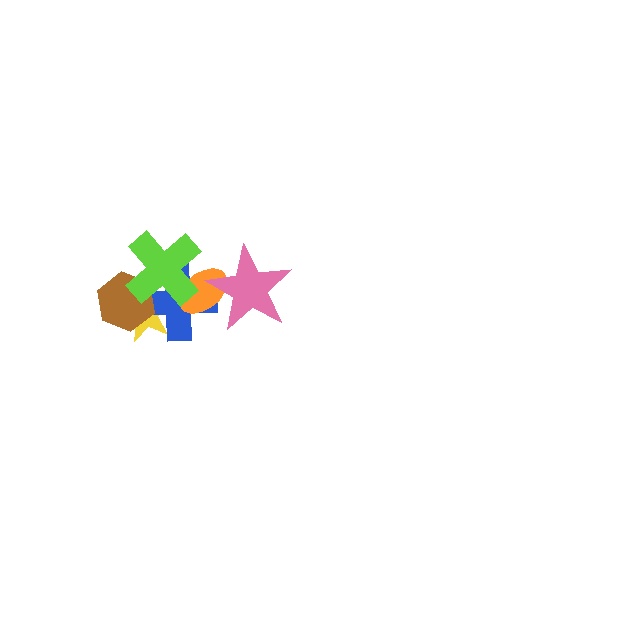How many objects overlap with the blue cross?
5 objects overlap with the blue cross.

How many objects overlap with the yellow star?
3 objects overlap with the yellow star.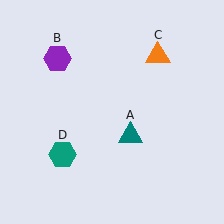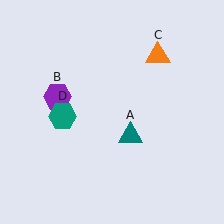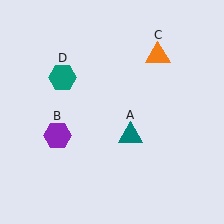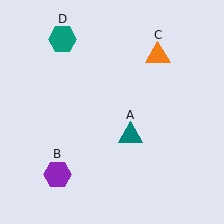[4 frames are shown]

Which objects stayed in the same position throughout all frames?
Teal triangle (object A) and orange triangle (object C) remained stationary.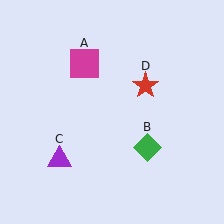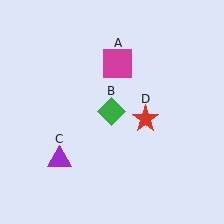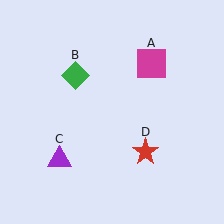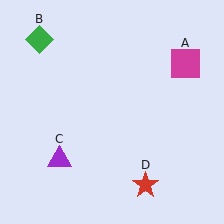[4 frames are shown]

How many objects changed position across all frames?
3 objects changed position: magenta square (object A), green diamond (object B), red star (object D).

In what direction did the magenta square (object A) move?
The magenta square (object A) moved right.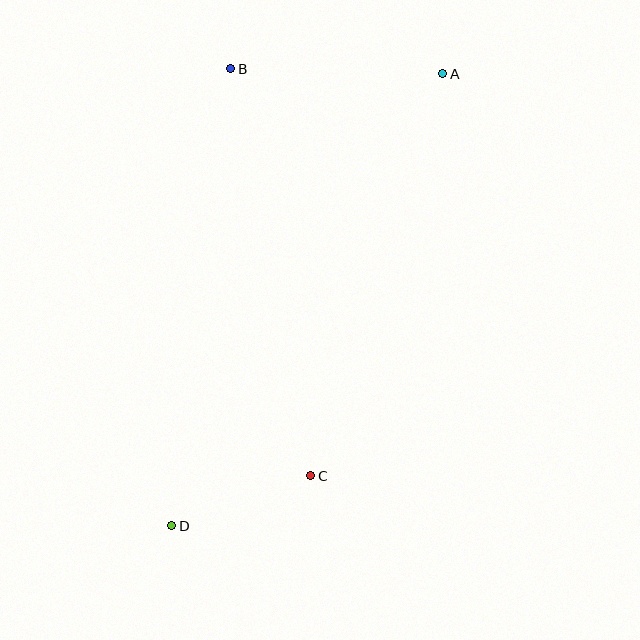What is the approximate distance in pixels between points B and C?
The distance between B and C is approximately 415 pixels.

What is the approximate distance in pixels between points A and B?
The distance between A and B is approximately 212 pixels.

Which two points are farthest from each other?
Points A and D are farthest from each other.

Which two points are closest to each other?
Points C and D are closest to each other.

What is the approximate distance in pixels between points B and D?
The distance between B and D is approximately 461 pixels.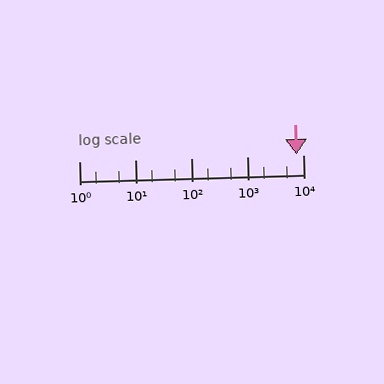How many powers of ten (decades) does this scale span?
The scale spans 4 decades, from 1 to 10000.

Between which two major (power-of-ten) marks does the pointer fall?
The pointer is between 1000 and 10000.